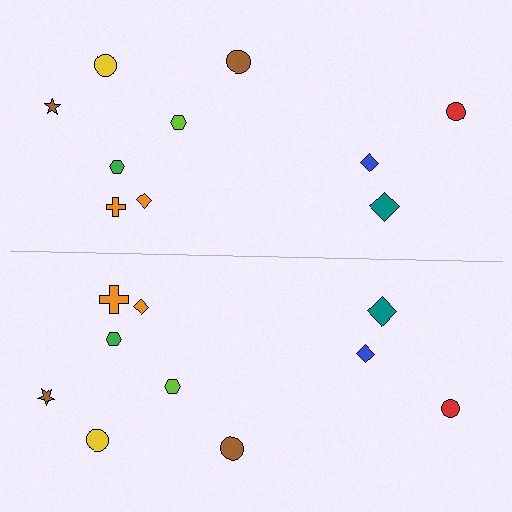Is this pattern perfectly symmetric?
No, the pattern is not perfectly symmetric. The orange cross on the bottom side has a different size than its mirror counterpart.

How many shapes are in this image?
There are 20 shapes in this image.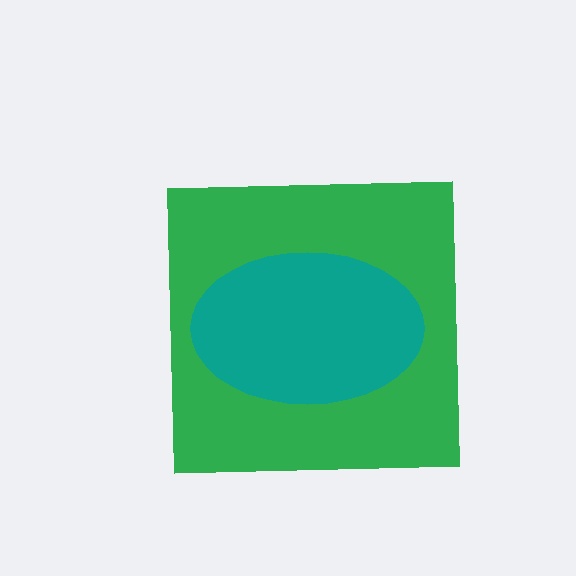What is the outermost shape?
The green square.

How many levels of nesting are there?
2.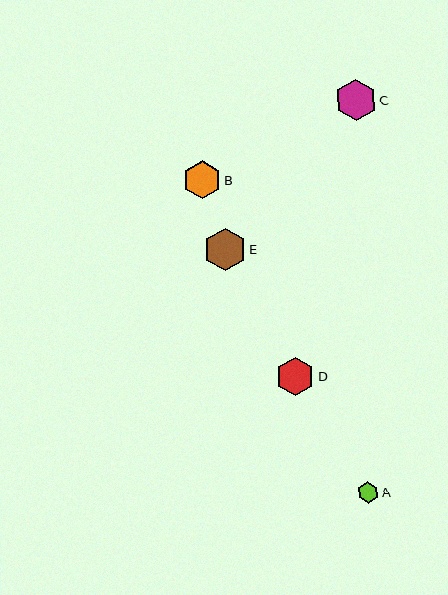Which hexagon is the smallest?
Hexagon A is the smallest with a size of approximately 21 pixels.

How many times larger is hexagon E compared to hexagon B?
Hexagon E is approximately 1.1 times the size of hexagon B.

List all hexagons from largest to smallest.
From largest to smallest: E, C, D, B, A.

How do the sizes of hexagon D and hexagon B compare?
Hexagon D and hexagon B are approximately the same size.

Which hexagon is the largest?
Hexagon E is the largest with a size of approximately 42 pixels.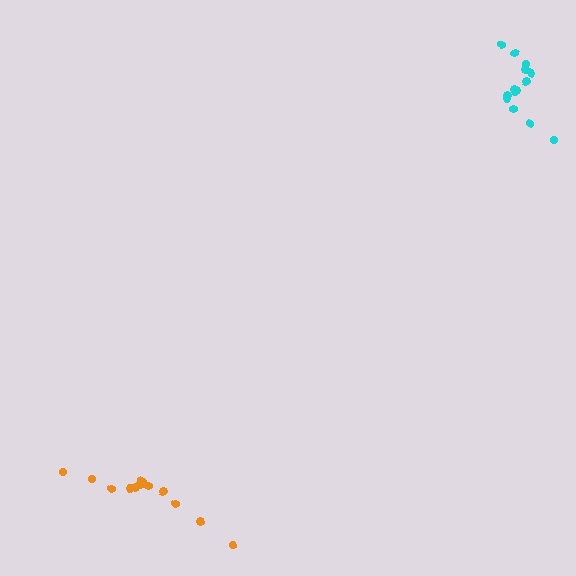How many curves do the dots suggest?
There are 2 distinct paths.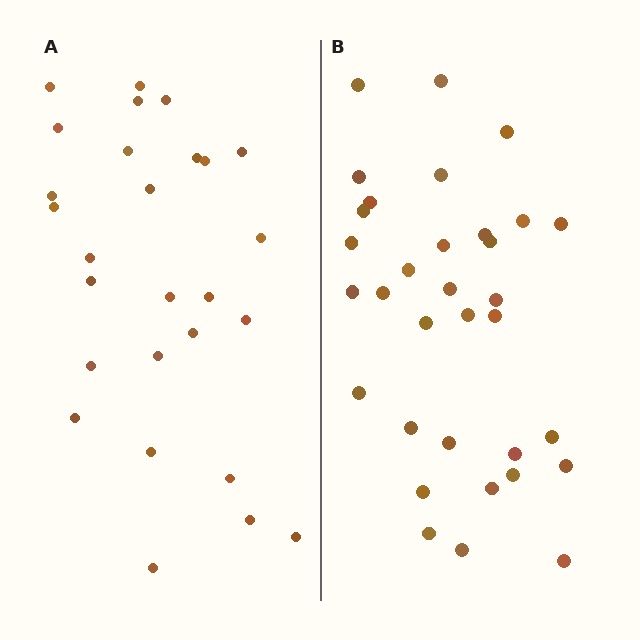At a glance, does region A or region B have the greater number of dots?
Region B (the right region) has more dots.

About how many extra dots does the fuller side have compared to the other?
Region B has about 6 more dots than region A.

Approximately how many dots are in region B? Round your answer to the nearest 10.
About 30 dots. (The exact count is 33, which rounds to 30.)